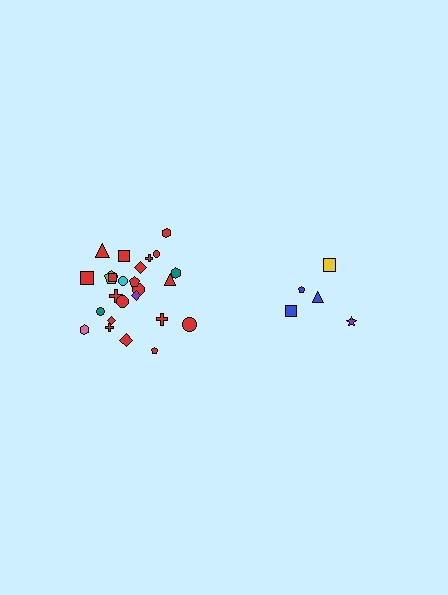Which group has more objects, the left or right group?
The left group.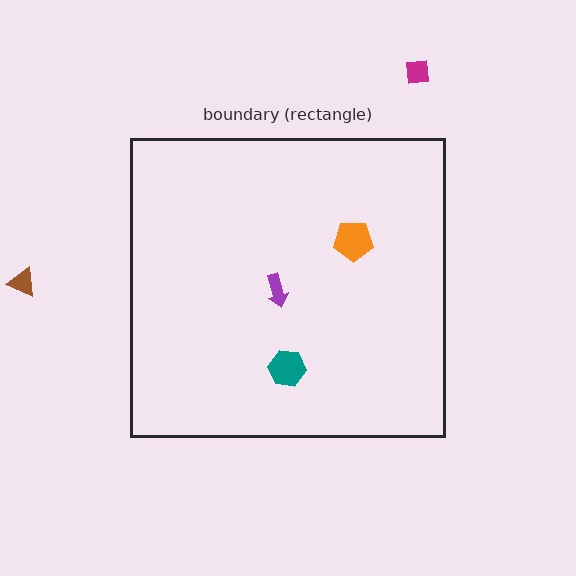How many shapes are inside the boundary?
3 inside, 2 outside.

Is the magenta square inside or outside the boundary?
Outside.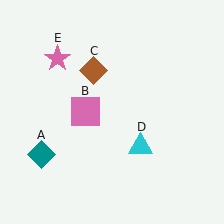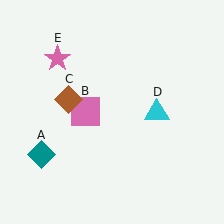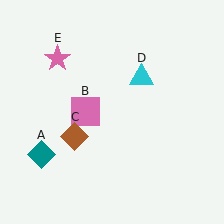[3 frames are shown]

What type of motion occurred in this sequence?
The brown diamond (object C), cyan triangle (object D) rotated counterclockwise around the center of the scene.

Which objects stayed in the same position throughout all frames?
Teal diamond (object A) and pink square (object B) and pink star (object E) remained stationary.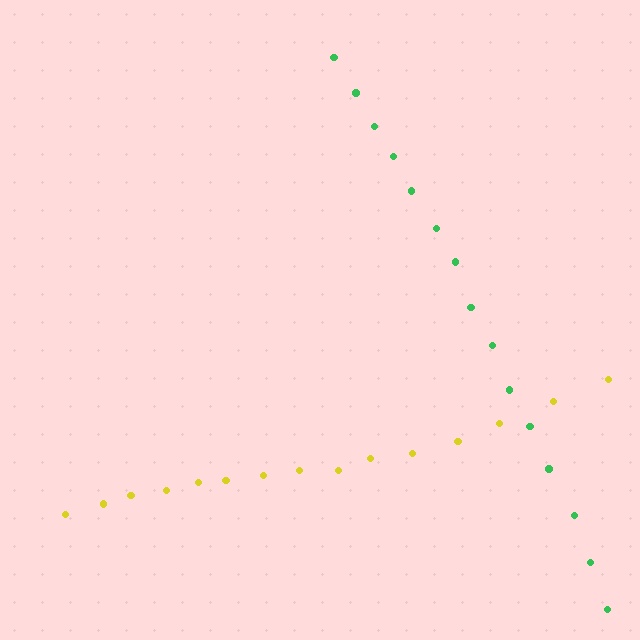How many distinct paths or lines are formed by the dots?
There are 2 distinct paths.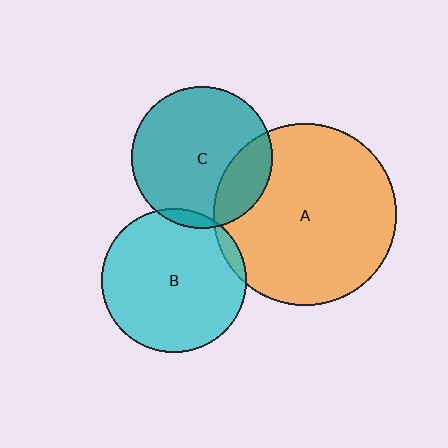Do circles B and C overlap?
Yes.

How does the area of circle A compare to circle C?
Approximately 1.7 times.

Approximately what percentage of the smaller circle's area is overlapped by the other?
Approximately 5%.